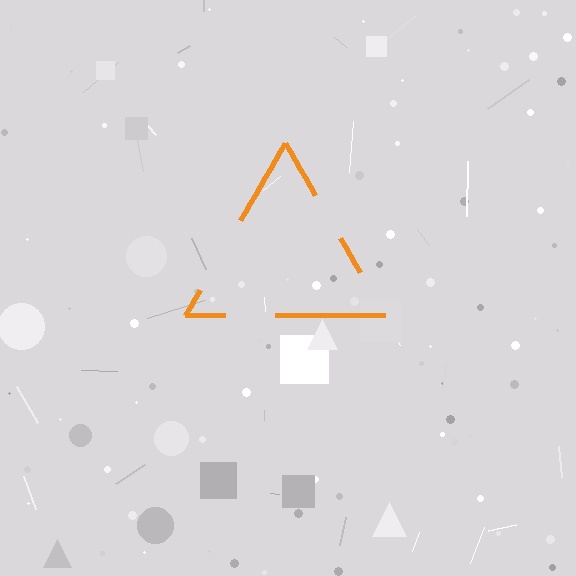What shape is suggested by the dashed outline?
The dashed outline suggests a triangle.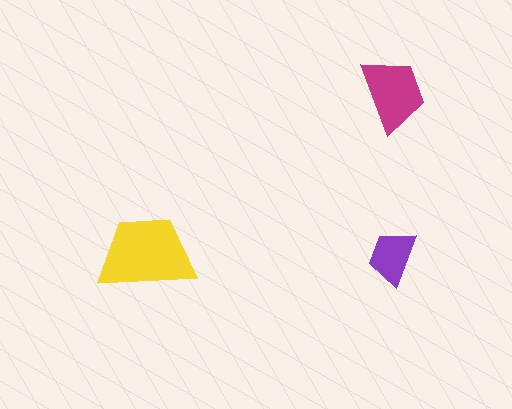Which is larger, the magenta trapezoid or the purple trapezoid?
The magenta one.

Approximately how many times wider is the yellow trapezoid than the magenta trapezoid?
About 1.5 times wider.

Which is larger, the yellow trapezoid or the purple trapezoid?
The yellow one.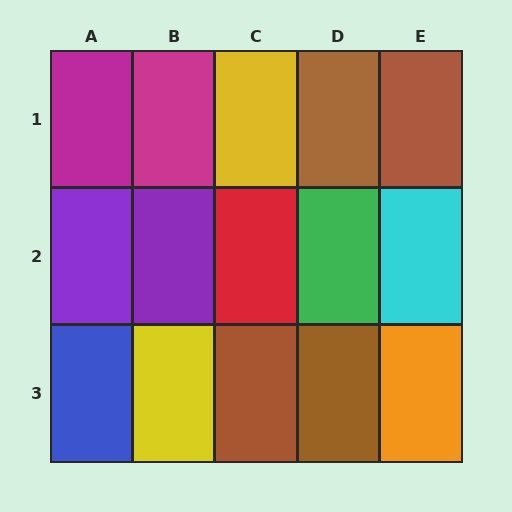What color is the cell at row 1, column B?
Magenta.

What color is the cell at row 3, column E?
Orange.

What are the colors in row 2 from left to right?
Purple, purple, red, green, cyan.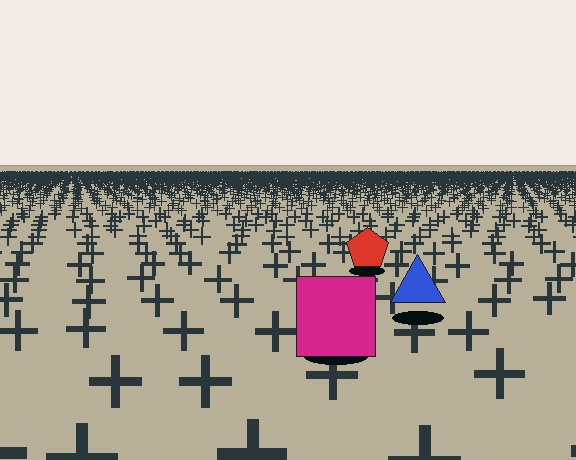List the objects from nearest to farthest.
From nearest to farthest: the magenta square, the blue triangle, the red pentagon.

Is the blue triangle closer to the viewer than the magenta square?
No. The magenta square is closer — you can tell from the texture gradient: the ground texture is coarser near it.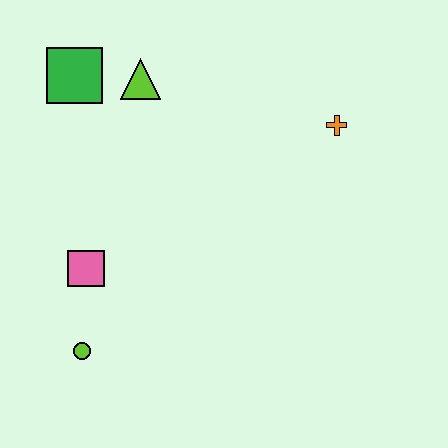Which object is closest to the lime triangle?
The green square is closest to the lime triangle.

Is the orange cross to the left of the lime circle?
No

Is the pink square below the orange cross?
Yes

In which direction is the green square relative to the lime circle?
The green square is above the lime circle.